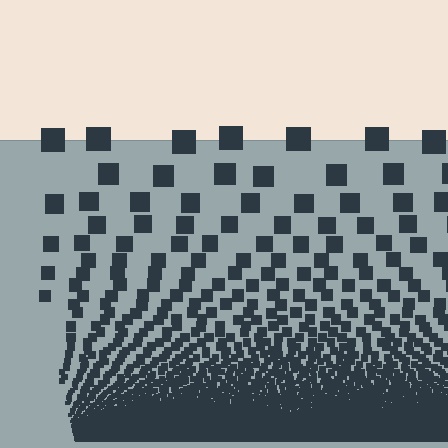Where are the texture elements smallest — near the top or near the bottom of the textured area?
Near the bottom.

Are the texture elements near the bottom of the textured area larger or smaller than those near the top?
Smaller. The gradient is inverted — elements near the bottom are smaller and denser.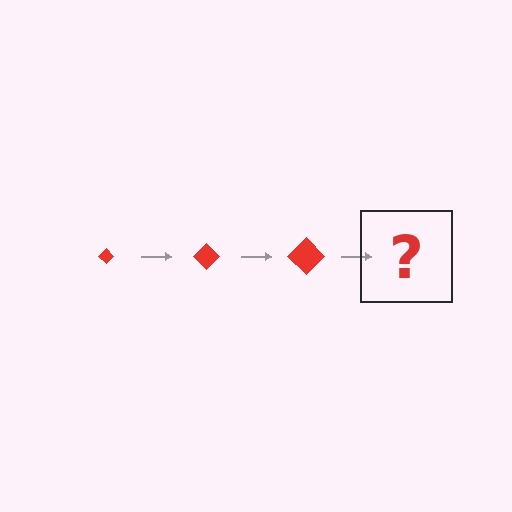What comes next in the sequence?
The next element should be a red diamond, larger than the previous one.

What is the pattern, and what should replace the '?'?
The pattern is that the diamond gets progressively larger each step. The '?' should be a red diamond, larger than the previous one.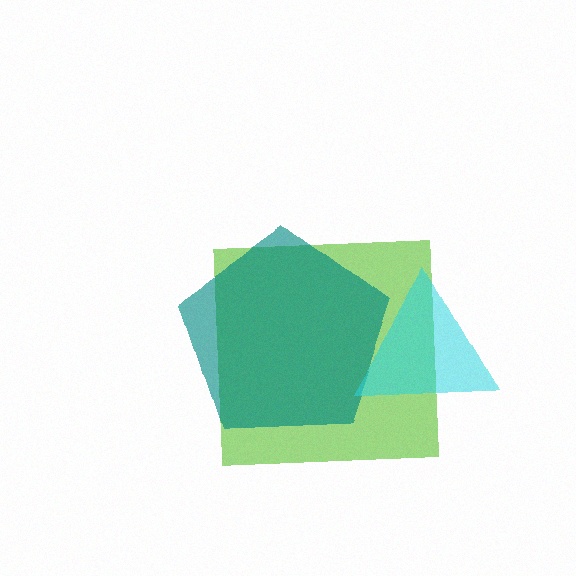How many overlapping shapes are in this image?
There are 3 overlapping shapes in the image.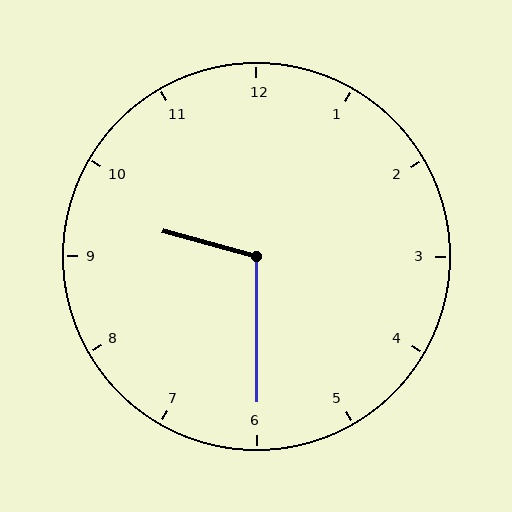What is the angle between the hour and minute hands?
Approximately 105 degrees.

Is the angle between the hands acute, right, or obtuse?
It is obtuse.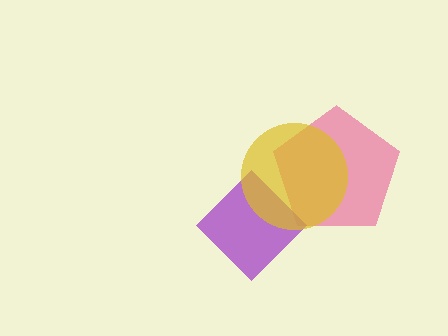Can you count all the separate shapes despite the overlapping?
Yes, there are 3 separate shapes.